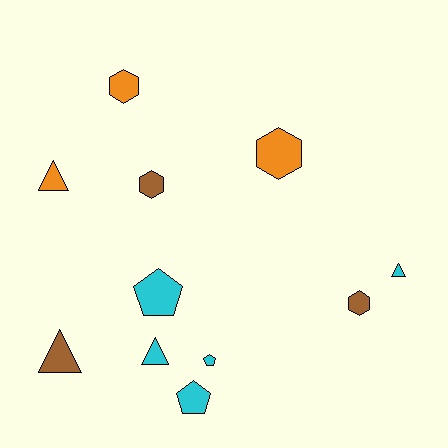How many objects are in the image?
There are 11 objects.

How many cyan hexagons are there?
There are no cyan hexagons.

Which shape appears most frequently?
Hexagon, with 4 objects.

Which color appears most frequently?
Cyan, with 5 objects.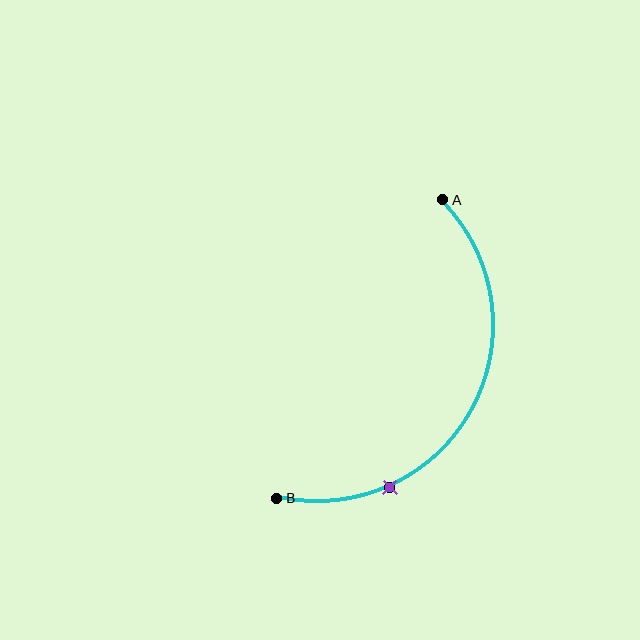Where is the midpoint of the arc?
The arc midpoint is the point on the curve farthest from the straight line joining A and B. It sits to the right of that line.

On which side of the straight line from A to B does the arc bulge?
The arc bulges to the right of the straight line connecting A and B.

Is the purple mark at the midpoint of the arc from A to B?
No. The purple mark lies on the arc but is closer to endpoint B. The arc midpoint would be at the point on the curve equidistant along the arc from both A and B.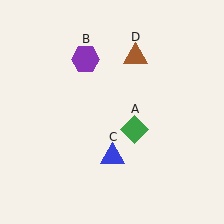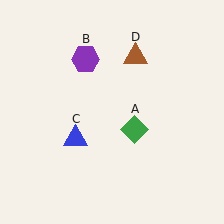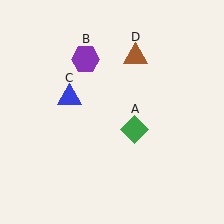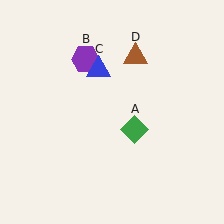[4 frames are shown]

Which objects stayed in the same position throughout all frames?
Green diamond (object A) and purple hexagon (object B) and brown triangle (object D) remained stationary.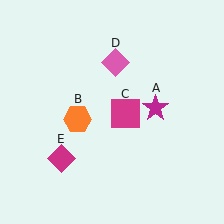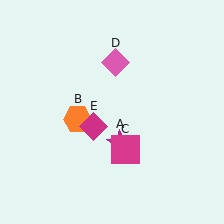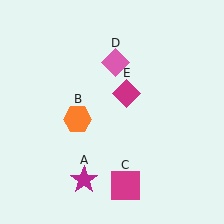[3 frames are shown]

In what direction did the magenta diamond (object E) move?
The magenta diamond (object E) moved up and to the right.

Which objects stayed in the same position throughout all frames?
Orange hexagon (object B) and pink diamond (object D) remained stationary.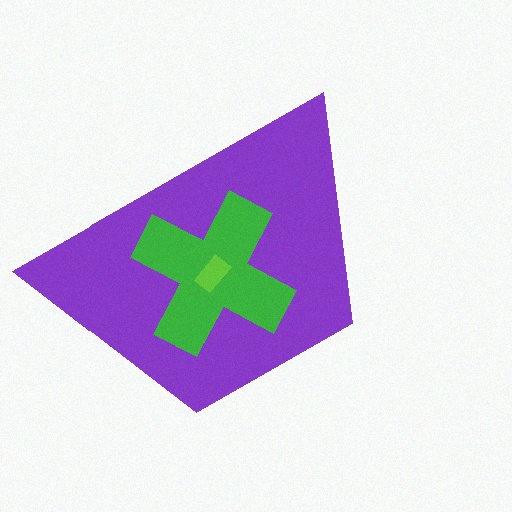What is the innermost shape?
The lime rectangle.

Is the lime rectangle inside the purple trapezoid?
Yes.